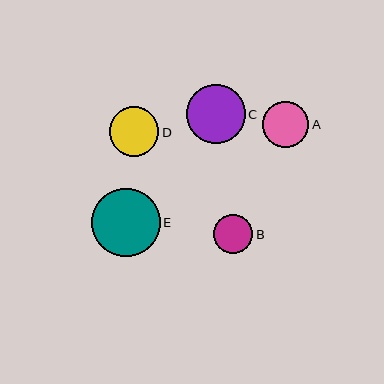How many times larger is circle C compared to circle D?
Circle C is approximately 1.2 times the size of circle D.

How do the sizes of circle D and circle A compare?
Circle D and circle A are approximately the same size.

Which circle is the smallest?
Circle B is the smallest with a size of approximately 39 pixels.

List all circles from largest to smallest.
From largest to smallest: E, C, D, A, B.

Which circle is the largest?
Circle E is the largest with a size of approximately 68 pixels.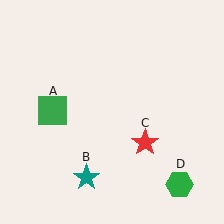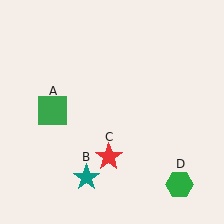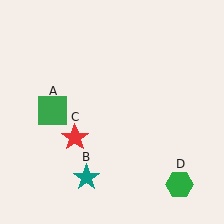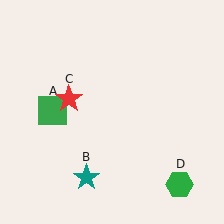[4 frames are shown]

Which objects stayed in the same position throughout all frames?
Green square (object A) and teal star (object B) and green hexagon (object D) remained stationary.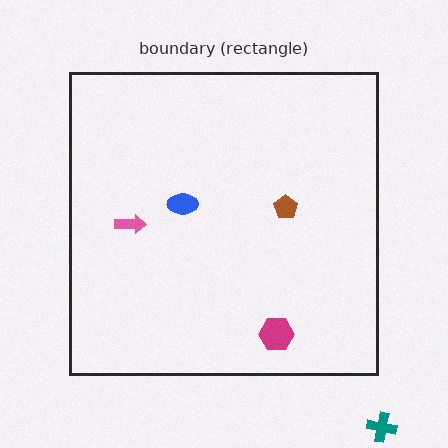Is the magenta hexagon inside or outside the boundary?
Inside.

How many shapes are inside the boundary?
4 inside, 1 outside.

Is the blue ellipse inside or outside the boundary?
Inside.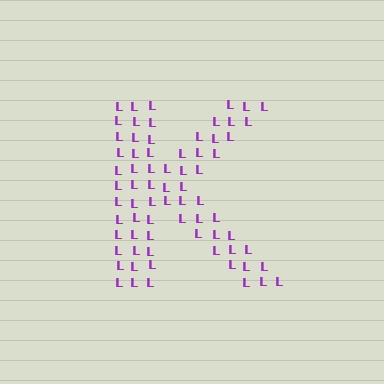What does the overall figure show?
The overall figure shows the letter K.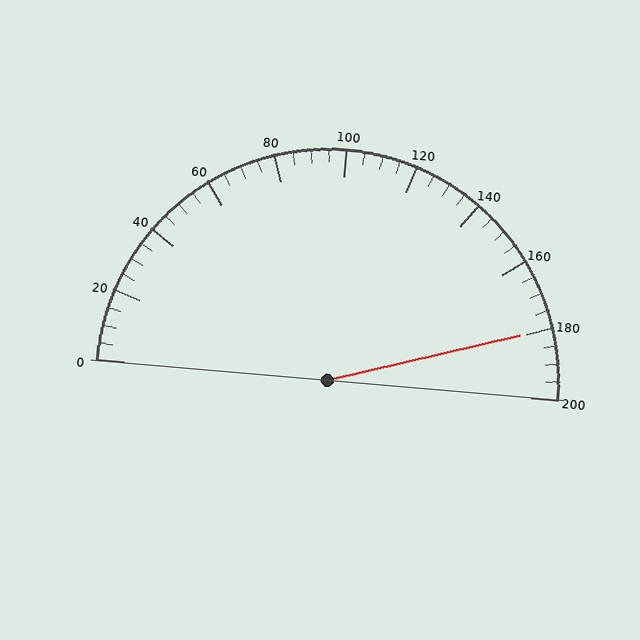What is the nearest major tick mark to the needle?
The nearest major tick mark is 180.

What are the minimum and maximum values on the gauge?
The gauge ranges from 0 to 200.